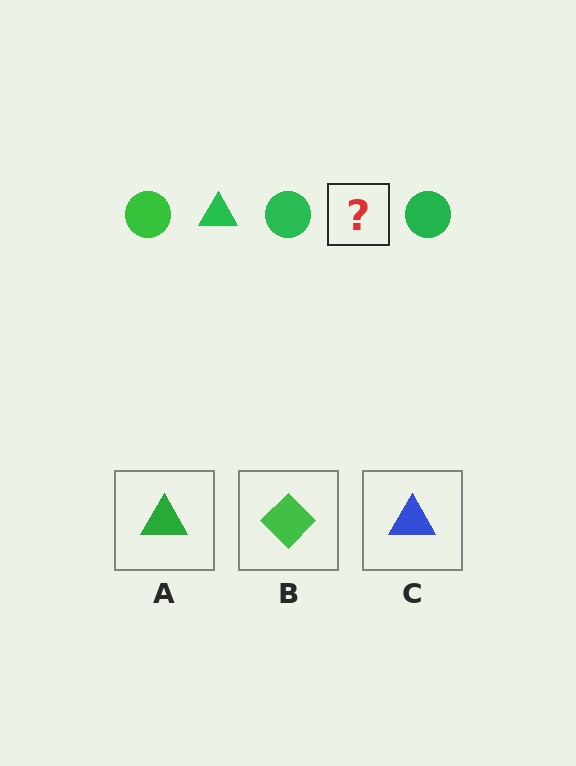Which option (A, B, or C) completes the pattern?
A.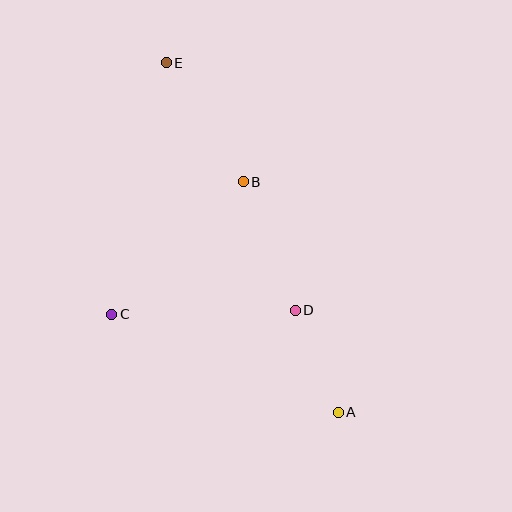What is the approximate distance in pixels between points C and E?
The distance between C and E is approximately 257 pixels.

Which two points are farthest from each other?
Points A and E are farthest from each other.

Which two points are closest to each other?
Points A and D are closest to each other.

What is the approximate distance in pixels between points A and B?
The distance between A and B is approximately 249 pixels.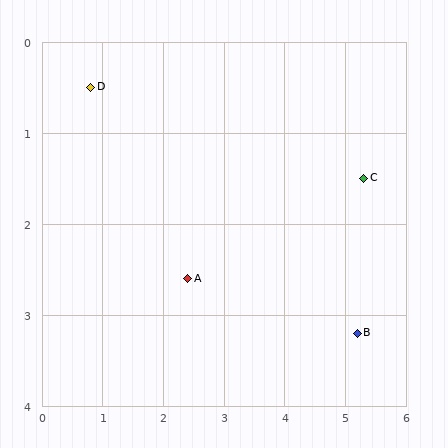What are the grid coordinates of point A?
Point A is at approximately (2.4, 2.6).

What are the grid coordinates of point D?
Point D is at approximately (0.8, 0.5).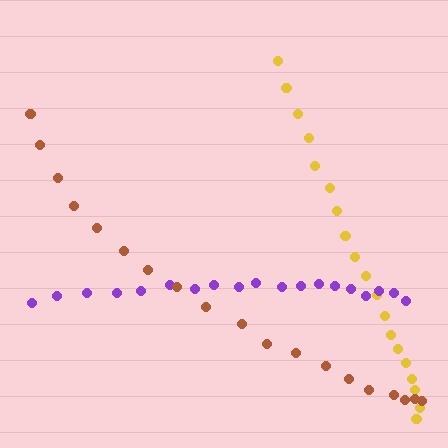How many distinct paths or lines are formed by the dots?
There are 3 distinct paths.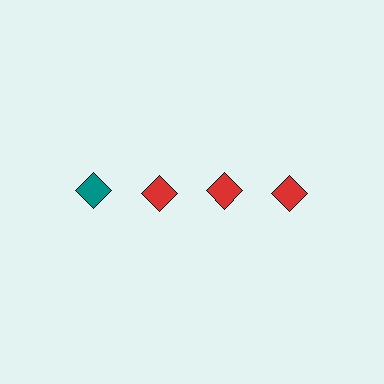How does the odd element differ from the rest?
It has a different color: teal instead of red.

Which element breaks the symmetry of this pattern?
The teal diamond in the top row, leftmost column breaks the symmetry. All other shapes are red diamonds.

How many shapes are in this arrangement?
There are 4 shapes arranged in a grid pattern.